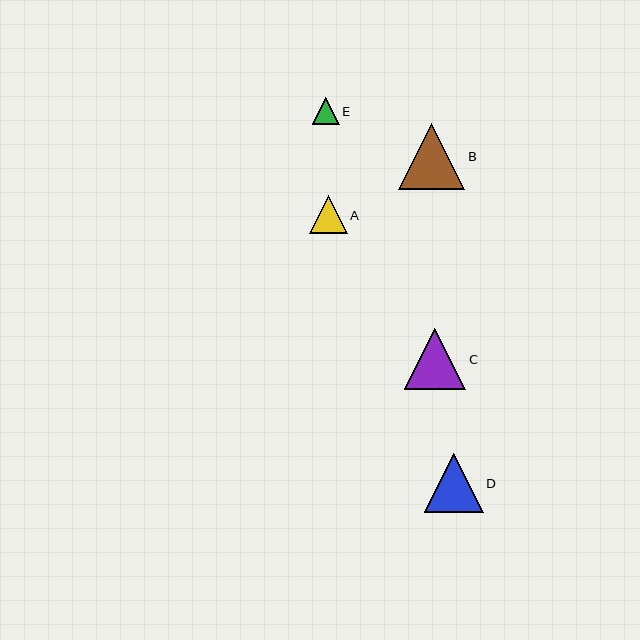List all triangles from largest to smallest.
From largest to smallest: B, C, D, A, E.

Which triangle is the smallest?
Triangle E is the smallest with a size of approximately 27 pixels.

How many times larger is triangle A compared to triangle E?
Triangle A is approximately 1.4 times the size of triangle E.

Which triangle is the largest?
Triangle B is the largest with a size of approximately 66 pixels.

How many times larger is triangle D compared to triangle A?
Triangle D is approximately 1.5 times the size of triangle A.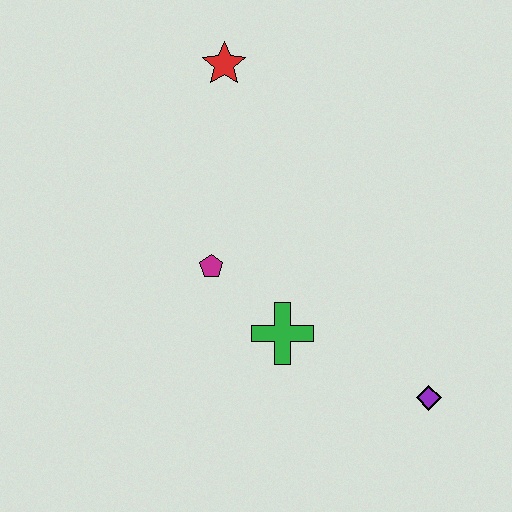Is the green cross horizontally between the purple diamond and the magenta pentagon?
Yes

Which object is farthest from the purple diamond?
The red star is farthest from the purple diamond.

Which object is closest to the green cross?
The magenta pentagon is closest to the green cross.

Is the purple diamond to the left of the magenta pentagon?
No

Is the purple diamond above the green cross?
No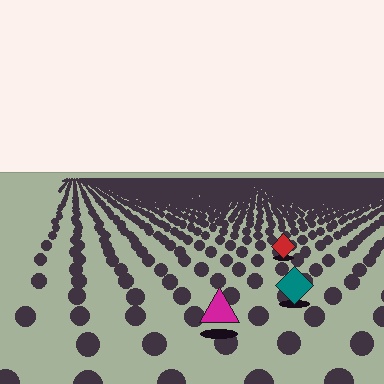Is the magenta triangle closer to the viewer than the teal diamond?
Yes. The magenta triangle is closer — you can tell from the texture gradient: the ground texture is coarser near it.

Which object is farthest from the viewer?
The red diamond is farthest from the viewer. It appears smaller and the ground texture around it is denser.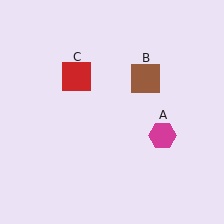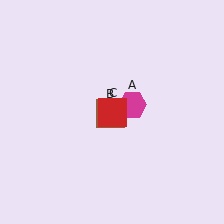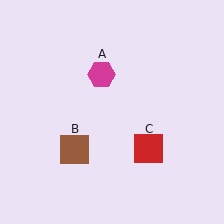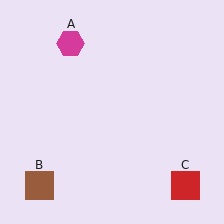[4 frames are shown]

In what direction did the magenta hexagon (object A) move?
The magenta hexagon (object A) moved up and to the left.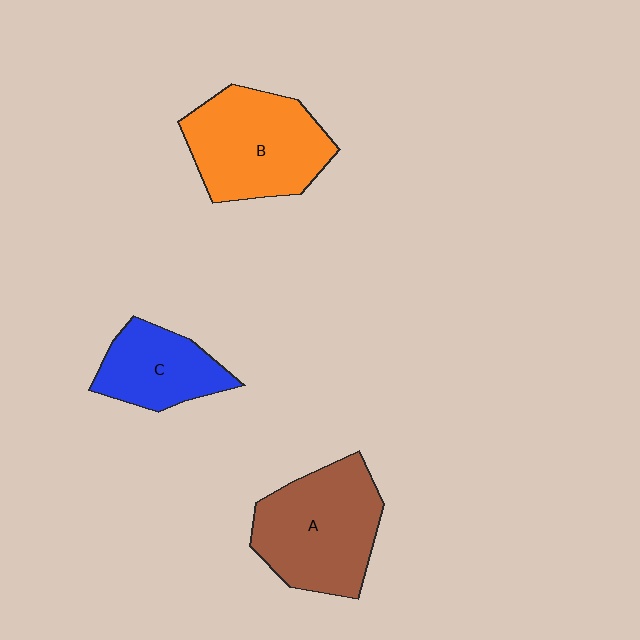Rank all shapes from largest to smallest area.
From largest to smallest: A (brown), B (orange), C (blue).